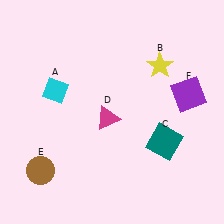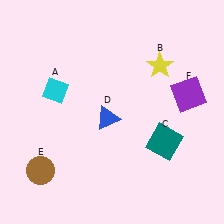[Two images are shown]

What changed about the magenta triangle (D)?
In Image 1, D is magenta. In Image 2, it changed to blue.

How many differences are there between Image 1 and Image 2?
There is 1 difference between the two images.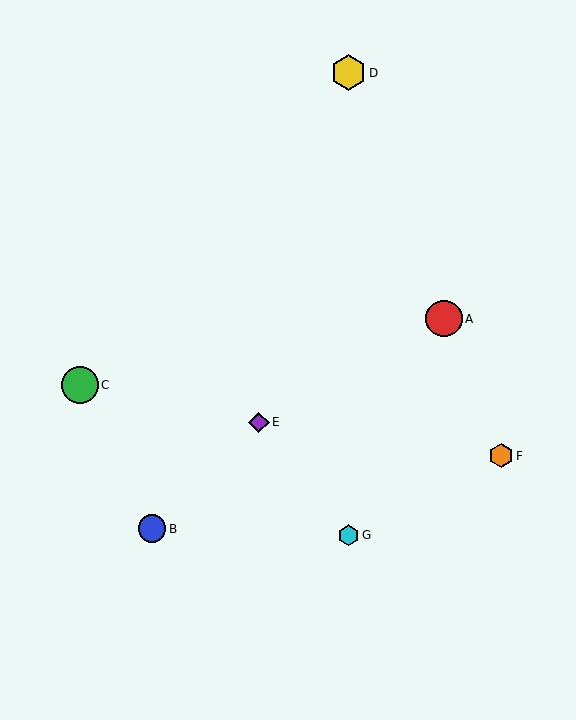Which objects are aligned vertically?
Objects D, G are aligned vertically.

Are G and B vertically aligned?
No, G is at x≈348 and B is at x≈152.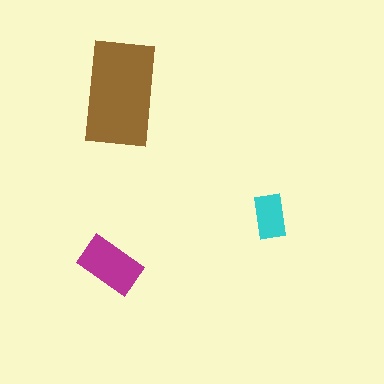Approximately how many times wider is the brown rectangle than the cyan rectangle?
About 2.5 times wider.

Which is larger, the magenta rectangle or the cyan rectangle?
The magenta one.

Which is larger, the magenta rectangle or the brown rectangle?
The brown one.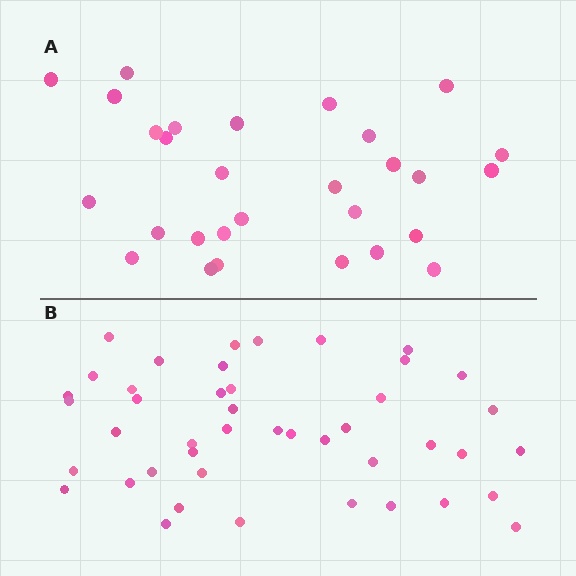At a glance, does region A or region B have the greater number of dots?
Region B (the bottom region) has more dots.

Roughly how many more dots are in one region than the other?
Region B has approximately 15 more dots than region A.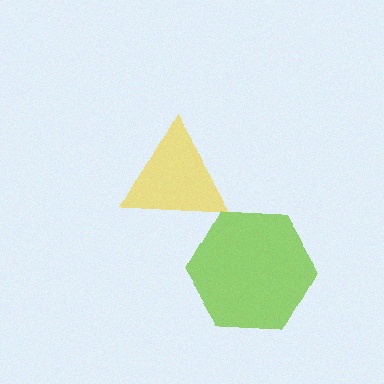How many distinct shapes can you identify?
There are 2 distinct shapes: a yellow triangle, a lime hexagon.